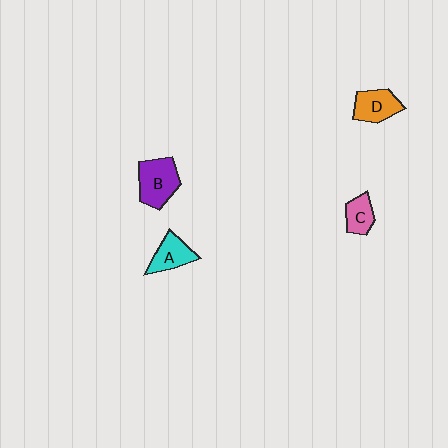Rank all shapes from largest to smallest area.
From largest to smallest: B (purple), D (orange), A (cyan), C (pink).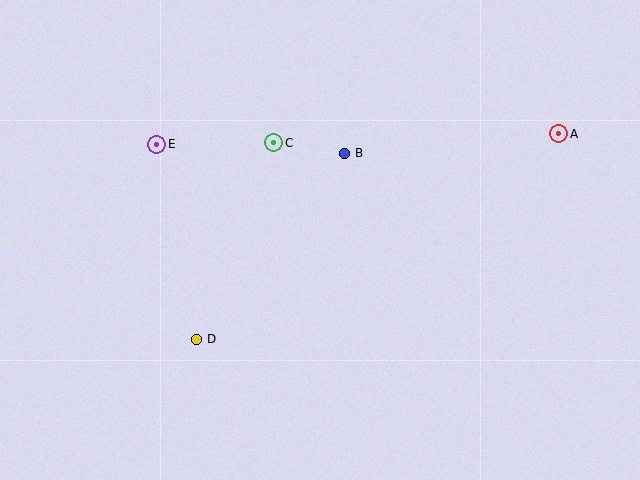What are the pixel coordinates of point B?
Point B is at (344, 153).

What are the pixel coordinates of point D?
Point D is at (196, 339).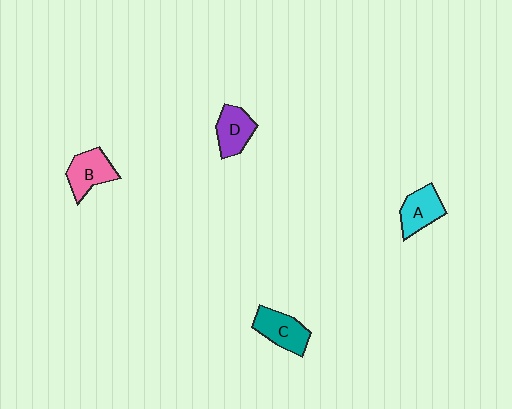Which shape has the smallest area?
Shape D (purple).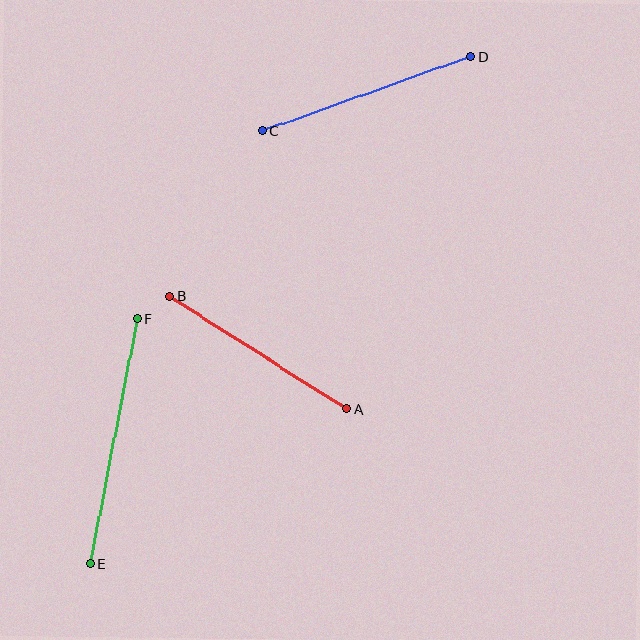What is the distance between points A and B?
The distance is approximately 210 pixels.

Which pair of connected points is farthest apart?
Points E and F are farthest apart.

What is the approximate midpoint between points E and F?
The midpoint is at approximately (114, 441) pixels.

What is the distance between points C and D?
The distance is approximately 221 pixels.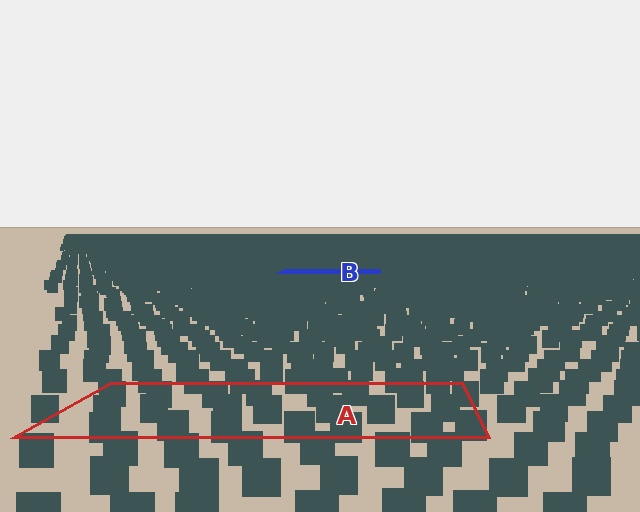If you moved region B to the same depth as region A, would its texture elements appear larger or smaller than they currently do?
They would appear larger. At a closer depth, the same texture elements are projected at a bigger on-screen size.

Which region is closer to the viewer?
Region A is closer. The texture elements there are larger and more spread out.